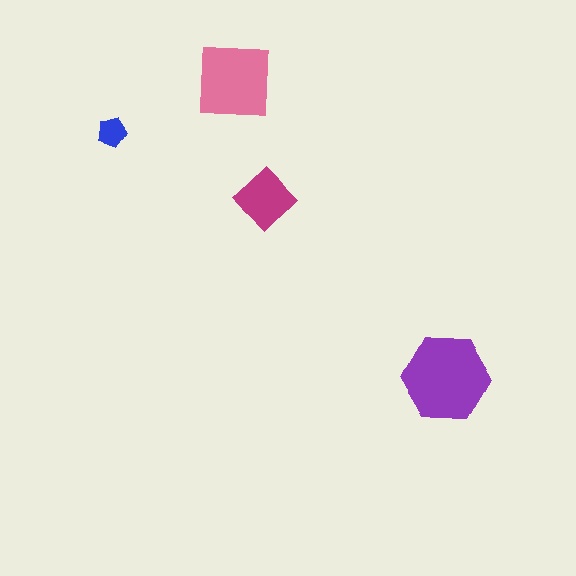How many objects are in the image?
There are 4 objects in the image.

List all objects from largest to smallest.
The purple hexagon, the pink square, the magenta diamond, the blue pentagon.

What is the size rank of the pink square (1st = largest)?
2nd.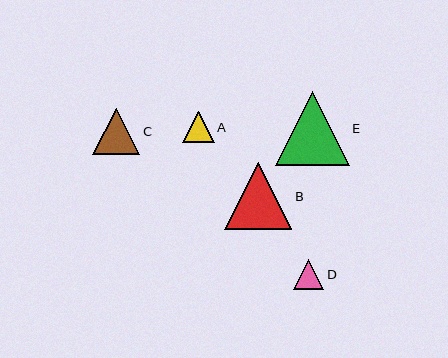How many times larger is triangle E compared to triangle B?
Triangle E is approximately 1.1 times the size of triangle B.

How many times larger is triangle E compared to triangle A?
Triangle E is approximately 2.4 times the size of triangle A.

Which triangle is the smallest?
Triangle D is the smallest with a size of approximately 30 pixels.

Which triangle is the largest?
Triangle E is the largest with a size of approximately 74 pixels.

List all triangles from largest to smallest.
From largest to smallest: E, B, C, A, D.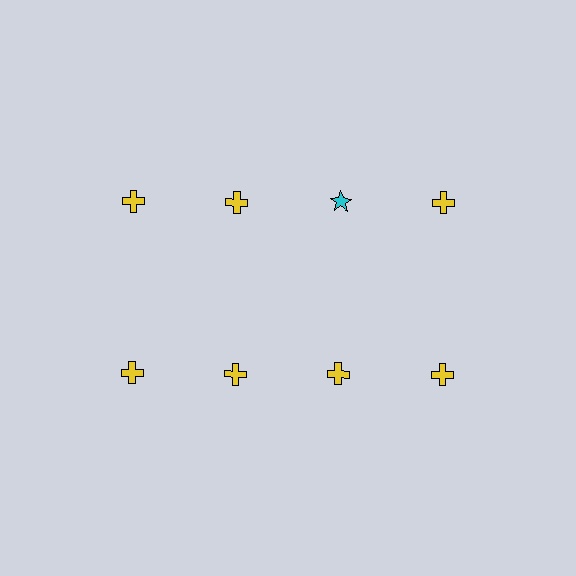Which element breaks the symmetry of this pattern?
The cyan star in the top row, center column breaks the symmetry. All other shapes are yellow crosses.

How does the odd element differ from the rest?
It differs in both color (cyan instead of yellow) and shape (star instead of cross).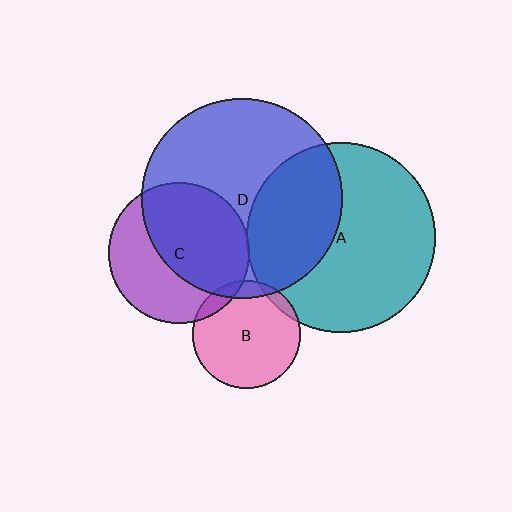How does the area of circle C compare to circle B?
Approximately 1.7 times.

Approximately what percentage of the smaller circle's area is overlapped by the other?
Approximately 10%.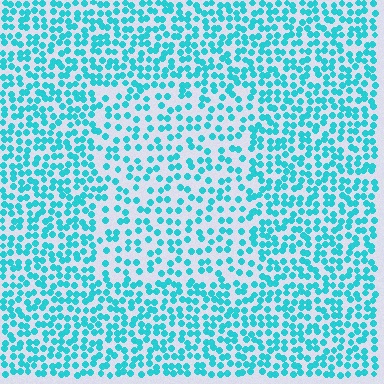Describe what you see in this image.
The image contains small cyan elements arranged at two different densities. A rectangle-shaped region is visible where the elements are less densely packed than the surrounding area.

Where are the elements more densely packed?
The elements are more densely packed outside the rectangle boundary.